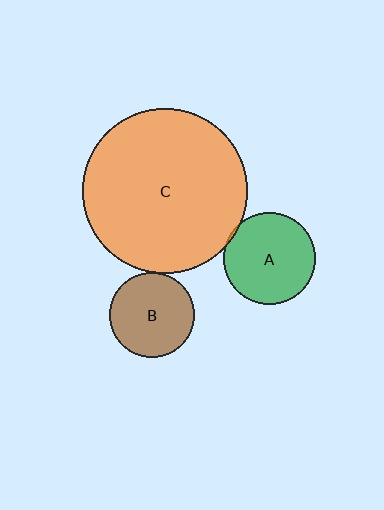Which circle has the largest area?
Circle C (orange).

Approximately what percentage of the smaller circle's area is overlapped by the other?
Approximately 5%.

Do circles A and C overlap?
Yes.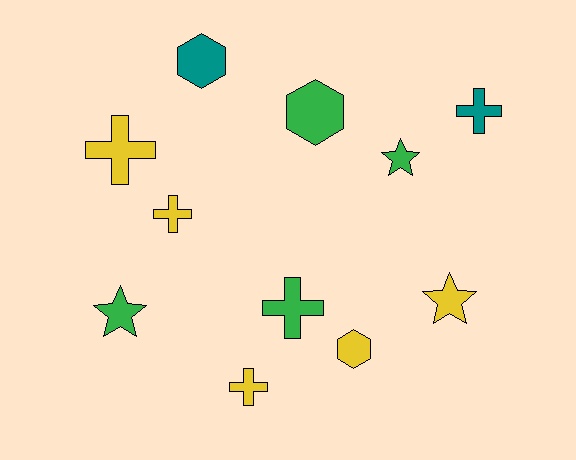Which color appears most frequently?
Yellow, with 5 objects.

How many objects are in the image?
There are 11 objects.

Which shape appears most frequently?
Cross, with 5 objects.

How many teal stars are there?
There are no teal stars.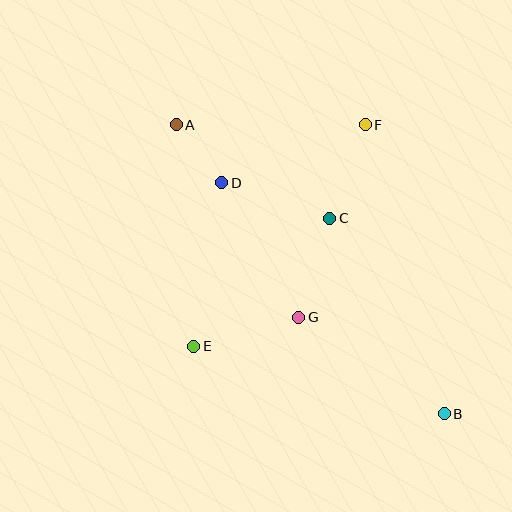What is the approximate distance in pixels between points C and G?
The distance between C and G is approximately 104 pixels.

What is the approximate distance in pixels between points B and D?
The distance between B and D is approximately 321 pixels.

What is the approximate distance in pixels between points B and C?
The distance between B and C is approximately 227 pixels.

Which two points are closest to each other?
Points A and D are closest to each other.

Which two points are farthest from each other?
Points A and B are farthest from each other.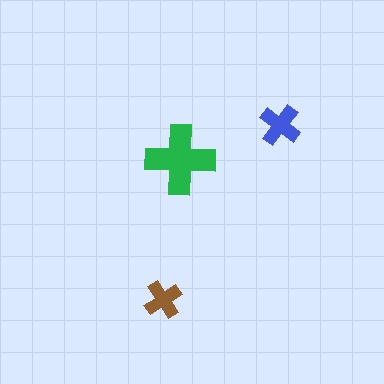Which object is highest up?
The blue cross is topmost.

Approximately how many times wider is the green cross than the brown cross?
About 2 times wider.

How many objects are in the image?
There are 3 objects in the image.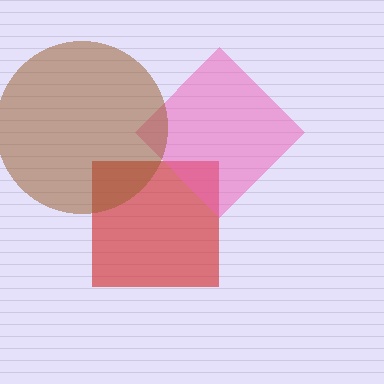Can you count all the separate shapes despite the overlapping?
Yes, there are 3 separate shapes.